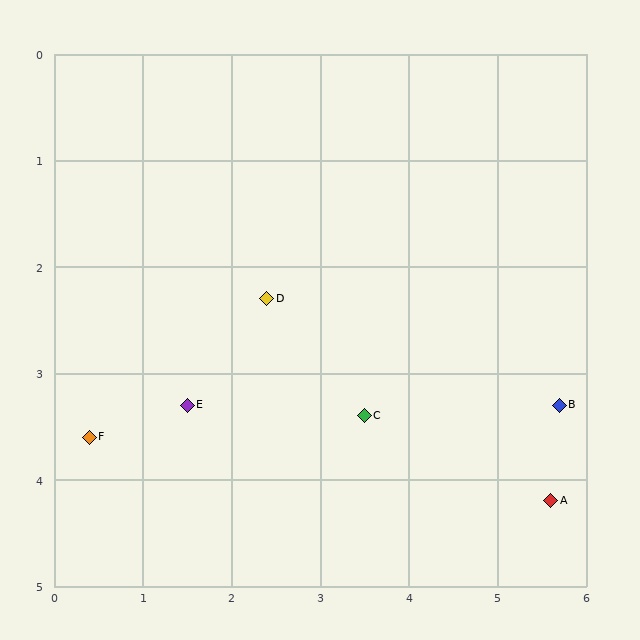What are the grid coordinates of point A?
Point A is at approximately (5.6, 4.2).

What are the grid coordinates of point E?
Point E is at approximately (1.5, 3.3).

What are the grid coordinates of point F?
Point F is at approximately (0.4, 3.6).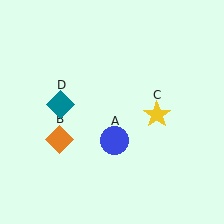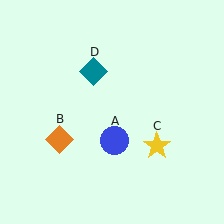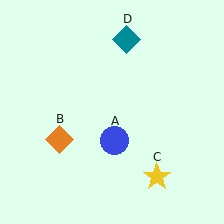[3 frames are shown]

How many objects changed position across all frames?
2 objects changed position: yellow star (object C), teal diamond (object D).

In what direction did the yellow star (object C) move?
The yellow star (object C) moved down.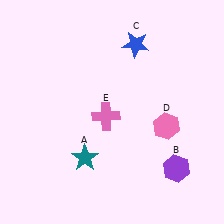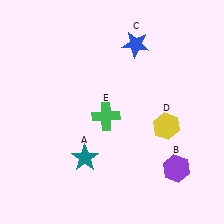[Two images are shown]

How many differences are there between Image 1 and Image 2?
There are 2 differences between the two images.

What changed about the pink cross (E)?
In Image 1, E is pink. In Image 2, it changed to green.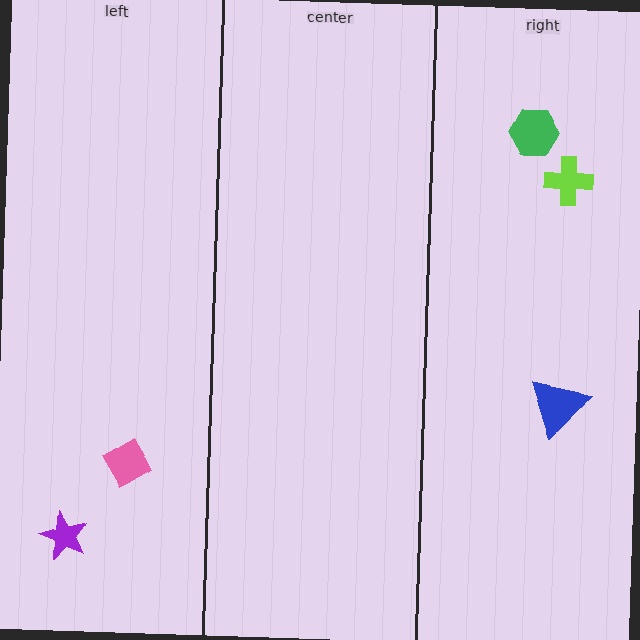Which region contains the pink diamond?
The left region.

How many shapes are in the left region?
2.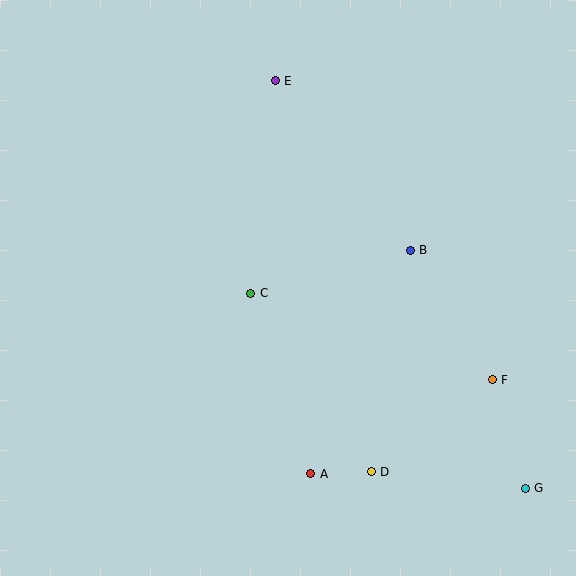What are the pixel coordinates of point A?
Point A is at (311, 474).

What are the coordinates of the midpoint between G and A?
The midpoint between G and A is at (418, 481).